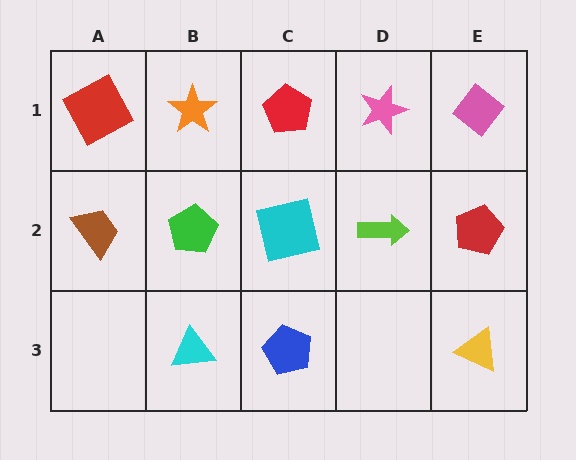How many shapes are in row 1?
5 shapes.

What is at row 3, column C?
A blue pentagon.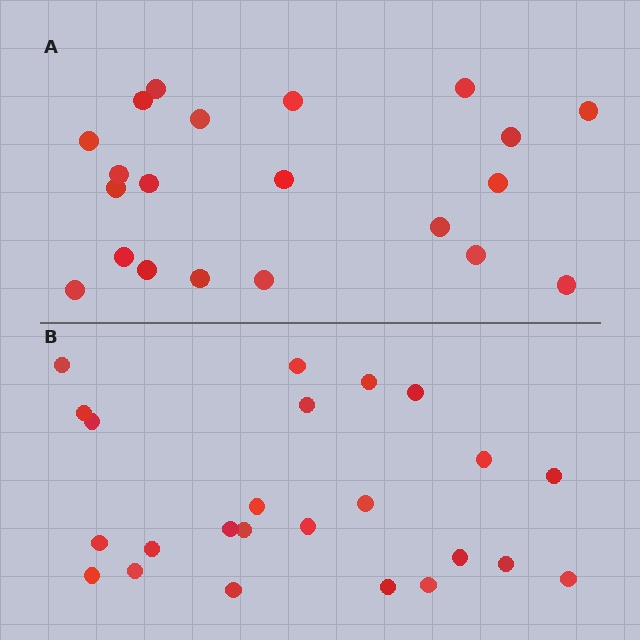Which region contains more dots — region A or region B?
Region B (the bottom region) has more dots.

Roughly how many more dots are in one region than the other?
Region B has just a few more — roughly 2 or 3 more dots than region A.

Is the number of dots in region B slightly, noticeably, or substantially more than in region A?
Region B has only slightly more — the two regions are fairly close. The ratio is roughly 1.1 to 1.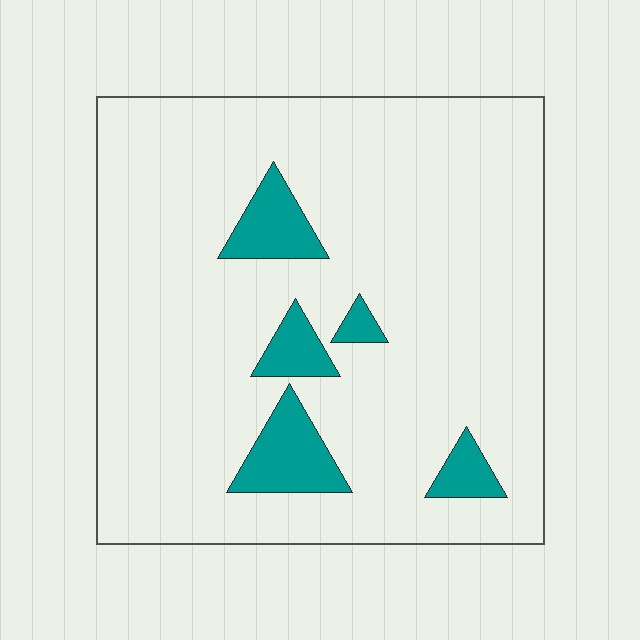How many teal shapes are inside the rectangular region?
5.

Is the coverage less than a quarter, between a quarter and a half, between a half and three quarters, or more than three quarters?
Less than a quarter.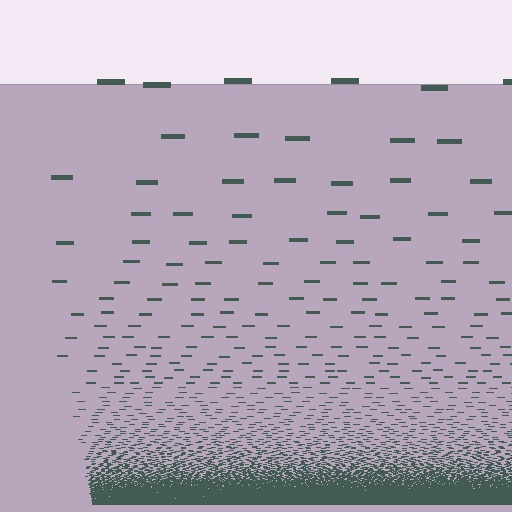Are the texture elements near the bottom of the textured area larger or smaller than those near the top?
Smaller. The gradient is inverted — elements near the bottom are smaller and denser.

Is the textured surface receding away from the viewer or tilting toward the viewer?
The surface appears to tilt toward the viewer. Texture elements get larger and sparser toward the top.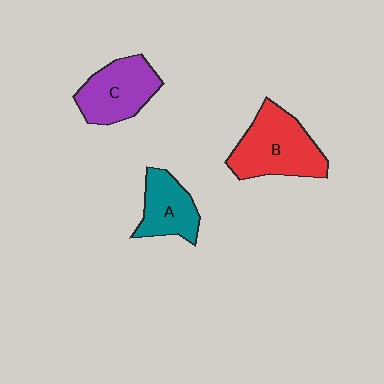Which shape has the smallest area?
Shape A (teal).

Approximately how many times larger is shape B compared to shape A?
Approximately 1.5 times.